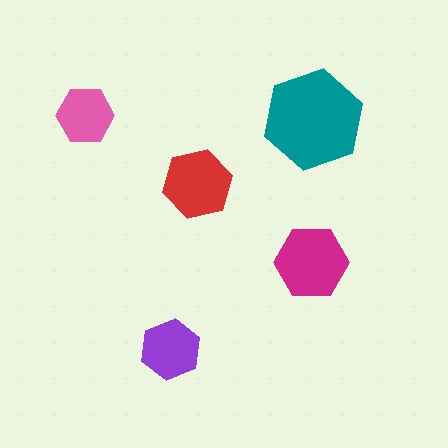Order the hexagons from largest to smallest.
the teal one, the magenta one, the red one, the purple one, the pink one.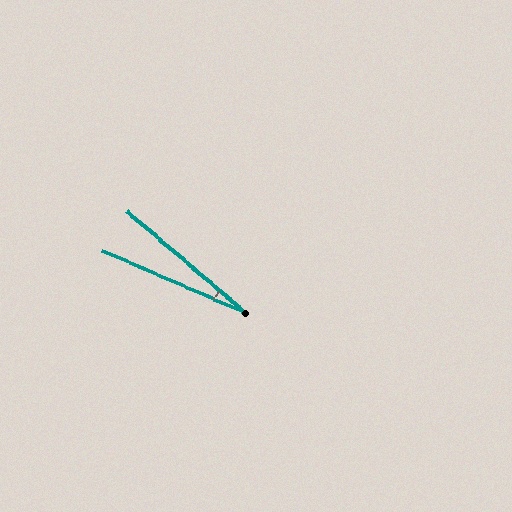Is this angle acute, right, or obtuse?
It is acute.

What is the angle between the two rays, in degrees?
Approximately 17 degrees.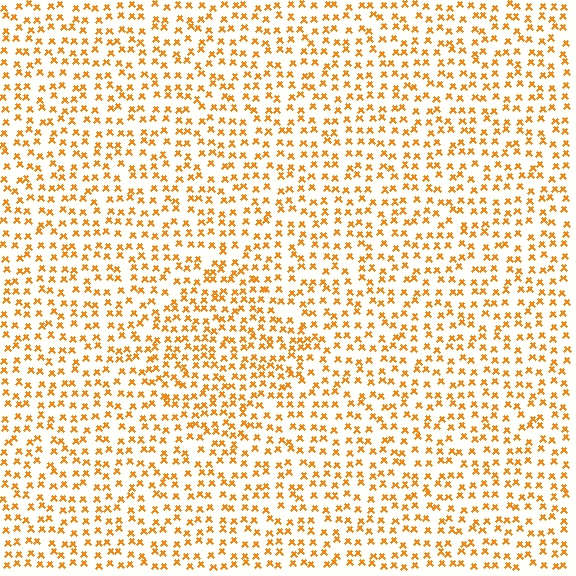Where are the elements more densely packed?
The elements are more densely packed inside the diamond boundary.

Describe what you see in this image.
The image contains small orange elements arranged at two different densities. A diamond-shaped region is visible where the elements are more densely packed than the surrounding area.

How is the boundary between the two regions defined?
The boundary is defined by a change in element density (approximately 1.4x ratio). All elements are the same color, size, and shape.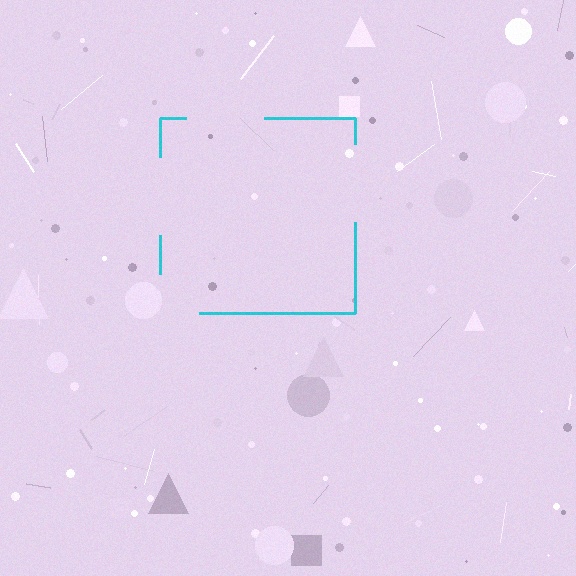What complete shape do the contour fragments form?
The contour fragments form a square.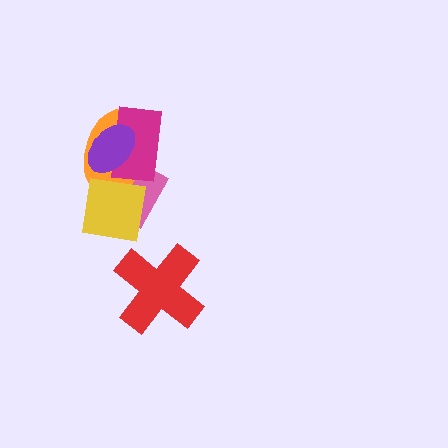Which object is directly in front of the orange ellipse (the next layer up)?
The magenta rectangle is directly in front of the orange ellipse.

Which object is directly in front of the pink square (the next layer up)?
The orange ellipse is directly in front of the pink square.